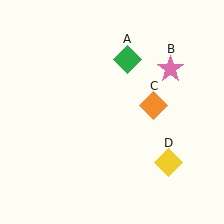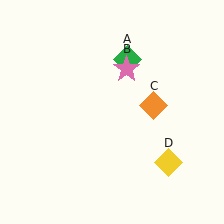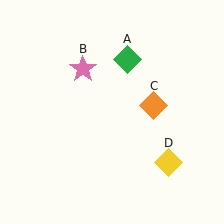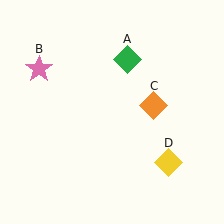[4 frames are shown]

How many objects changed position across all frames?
1 object changed position: pink star (object B).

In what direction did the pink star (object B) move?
The pink star (object B) moved left.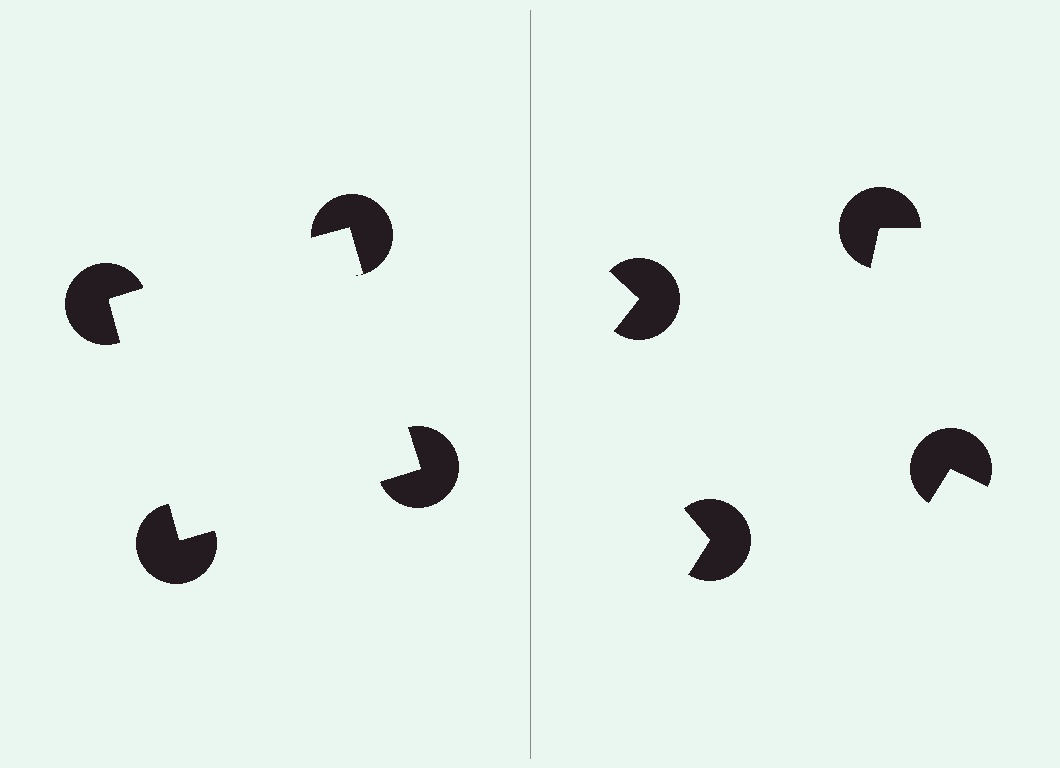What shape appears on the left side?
An illusory square.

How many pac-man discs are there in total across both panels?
8 — 4 on each side.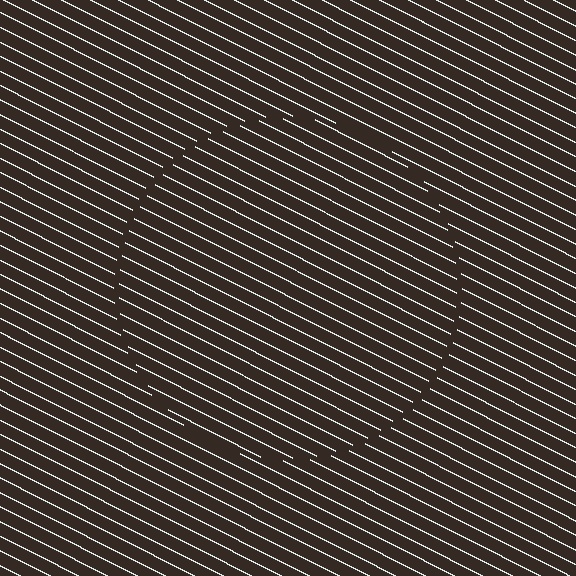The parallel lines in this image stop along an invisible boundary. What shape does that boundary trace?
An illusory circle. The interior of the shape contains the same grating, shifted by half a period — the contour is defined by the phase discontinuity where line-ends from the inner and outer gratings abut.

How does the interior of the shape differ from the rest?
The interior of the shape contains the same grating, shifted by half a period — the contour is defined by the phase discontinuity where line-ends from the inner and outer gratings abut.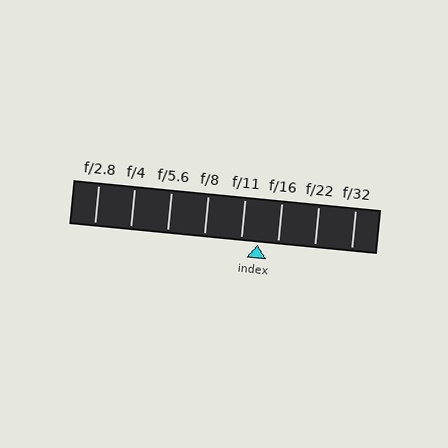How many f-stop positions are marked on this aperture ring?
There are 8 f-stop positions marked.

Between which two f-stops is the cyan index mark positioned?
The index mark is between f/11 and f/16.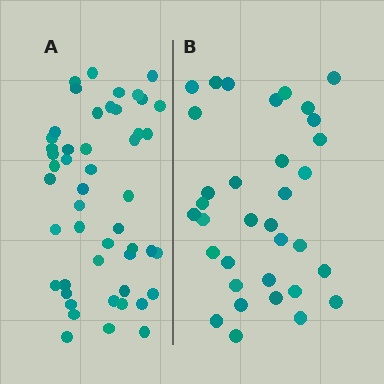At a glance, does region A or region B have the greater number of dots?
Region A (the left region) has more dots.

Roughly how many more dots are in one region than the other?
Region A has approximately 15 more dots than region B.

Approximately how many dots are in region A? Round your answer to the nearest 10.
About 50 dots. (The exact count is 49, which rounds to 50.)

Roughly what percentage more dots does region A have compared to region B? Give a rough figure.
About 45% more.